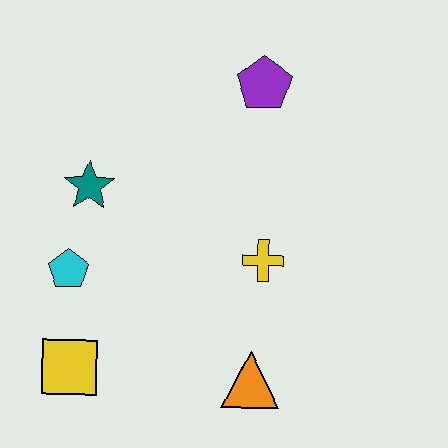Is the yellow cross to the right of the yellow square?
Yes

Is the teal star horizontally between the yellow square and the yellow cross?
Yes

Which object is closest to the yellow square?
The cyan pentagon is closest to the yellow square.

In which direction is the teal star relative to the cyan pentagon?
The teal star is above the cyan pentagon.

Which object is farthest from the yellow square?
The purple pentagon is farthest from the yellow square.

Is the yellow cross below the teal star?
Yes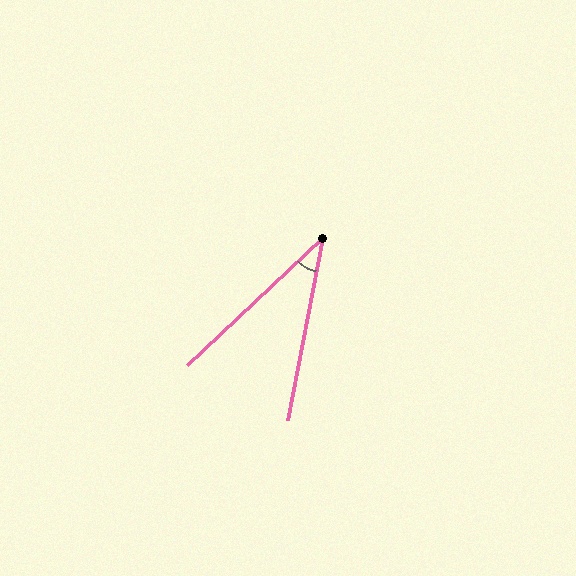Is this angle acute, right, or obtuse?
It is acute.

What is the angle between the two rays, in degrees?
Approximately 36 degrees.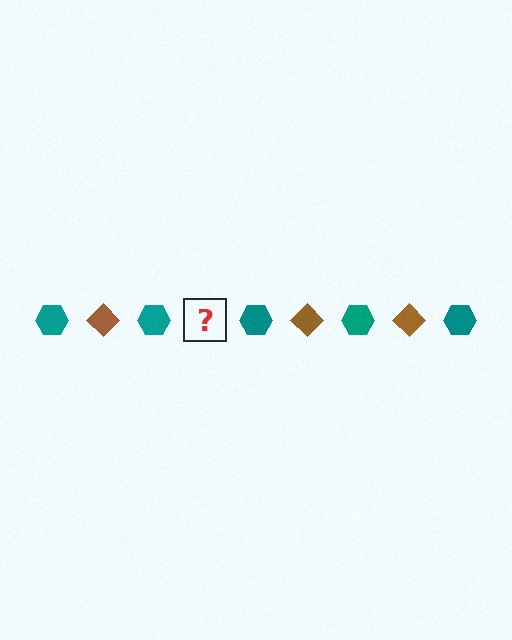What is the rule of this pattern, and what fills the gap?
The rule is that the pattern alternates between teal hexagon and brown diamond. The gap should be filled with a brown diamond.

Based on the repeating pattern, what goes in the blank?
The blank should be a brown diamond.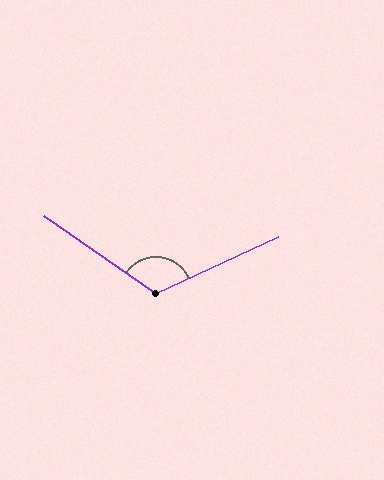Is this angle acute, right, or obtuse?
It is obtuse.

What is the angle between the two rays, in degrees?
Approximately 121 degrees.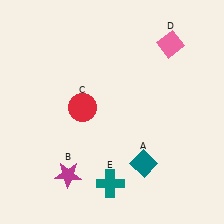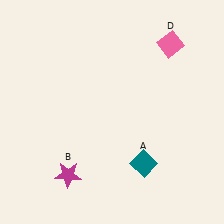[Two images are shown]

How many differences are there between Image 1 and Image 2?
There are 2 differences between the two images.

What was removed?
The red circle (C), the teal cross (E) were removed in Image 2.